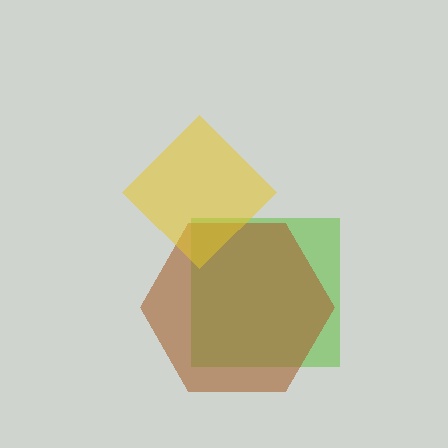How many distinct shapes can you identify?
There are 3 distinct shapes: a lime square, a brown hexagon, a yellow diamond.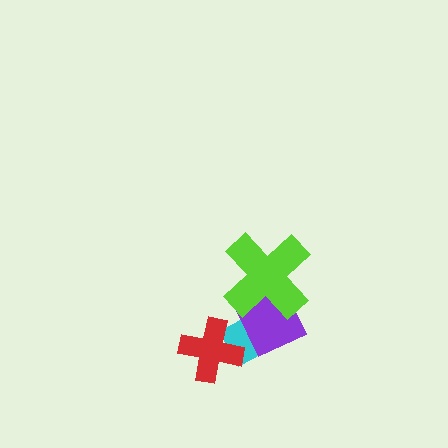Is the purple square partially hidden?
Yes, it is partially covered by another shape.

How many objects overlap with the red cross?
1 object overlaps with the red cross.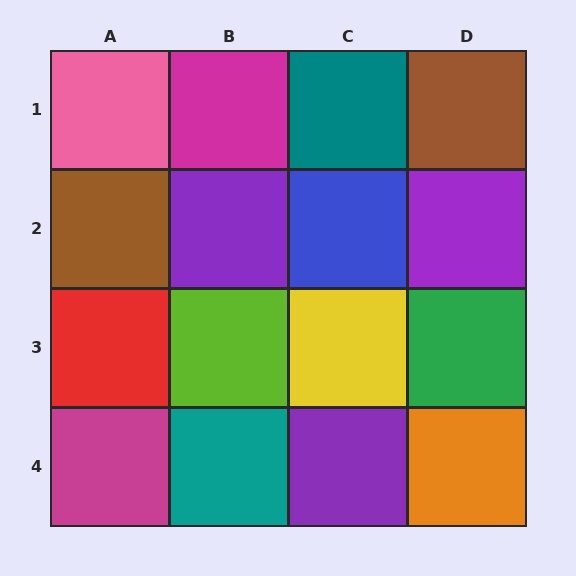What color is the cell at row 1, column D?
Brown.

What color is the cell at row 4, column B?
Teal.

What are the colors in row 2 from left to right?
Brown, purple, blue, purple.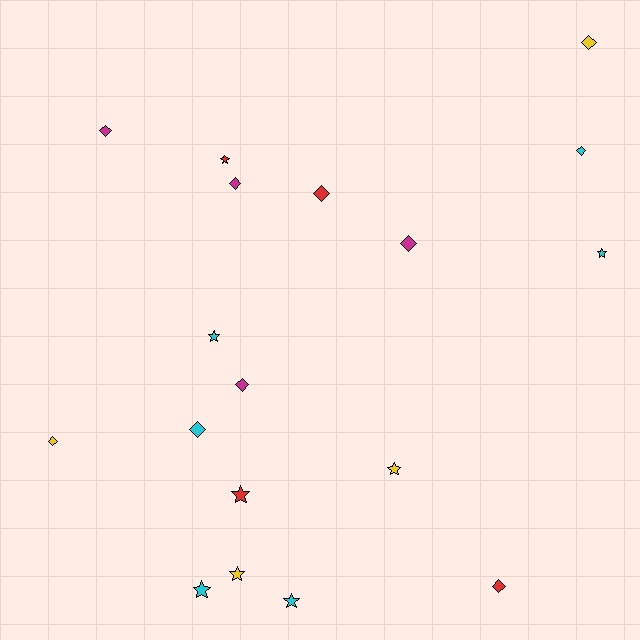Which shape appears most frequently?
Diamond, with 10 objects.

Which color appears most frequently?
Cyan, with 6 objects.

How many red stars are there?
There are 2 red stars.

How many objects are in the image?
There are 18 objects.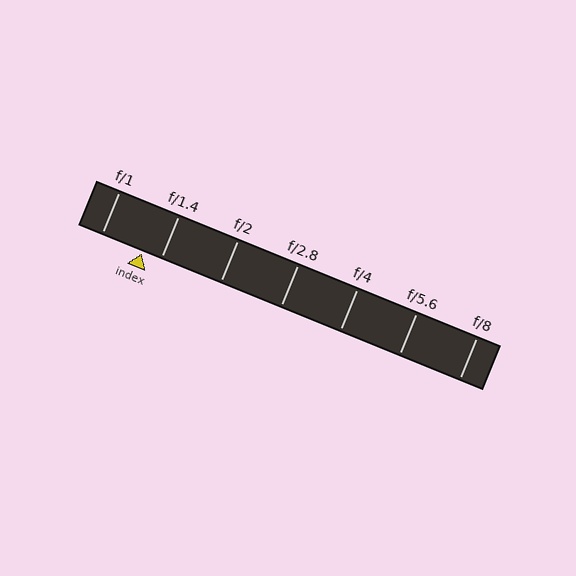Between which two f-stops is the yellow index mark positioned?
The index mark is between f/1 and f/1.4.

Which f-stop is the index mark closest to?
The index mark is closest to f/1.4.